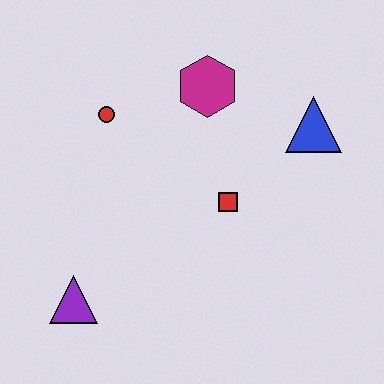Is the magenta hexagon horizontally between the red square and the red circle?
Yes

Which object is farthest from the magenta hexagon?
The purple triangle is farthest from the magenta hexagon.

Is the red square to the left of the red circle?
No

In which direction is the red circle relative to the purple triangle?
The red circle is above the purple triangle.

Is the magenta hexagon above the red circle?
Yes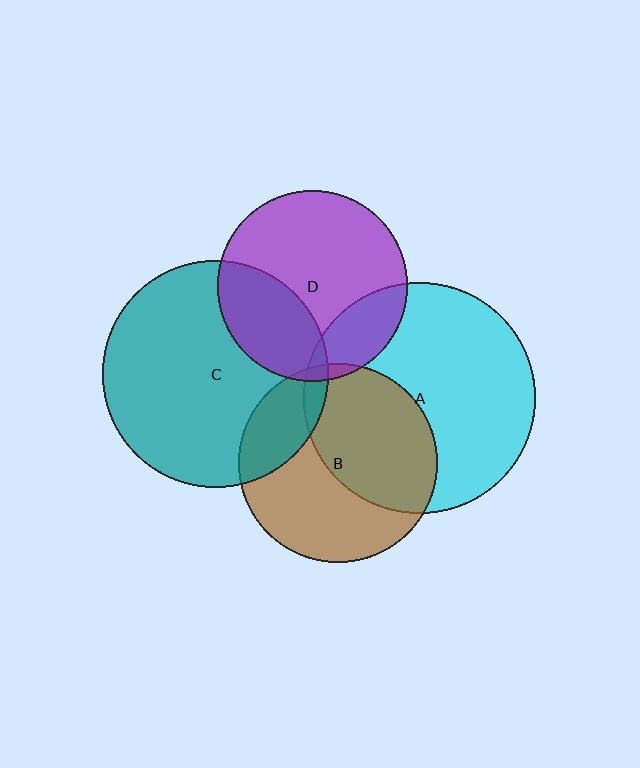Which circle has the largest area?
Circle A (cyan).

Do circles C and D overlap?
Yes.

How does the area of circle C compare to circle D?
Approximately 1.4 times.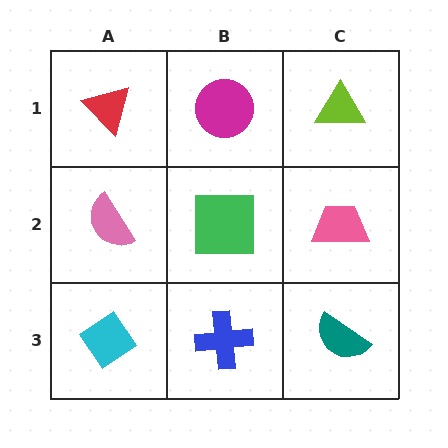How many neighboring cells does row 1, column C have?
2.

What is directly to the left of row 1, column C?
A magenta circle.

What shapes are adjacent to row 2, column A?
A red triangle (row 1, column A), a cyan diamond (row 3, column A), a green square (row 2, column B).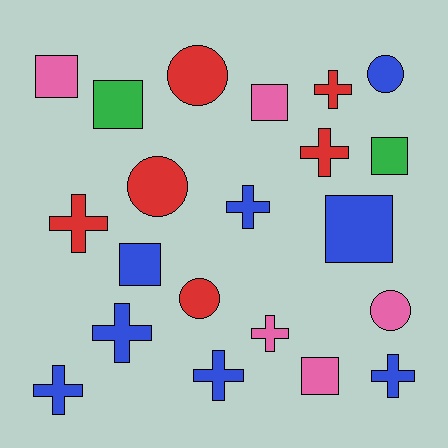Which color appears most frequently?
Blue, with 8 objects.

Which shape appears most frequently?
Cross, with 9 objects.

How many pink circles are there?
There is 1 pink circle.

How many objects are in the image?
There are 21 objects.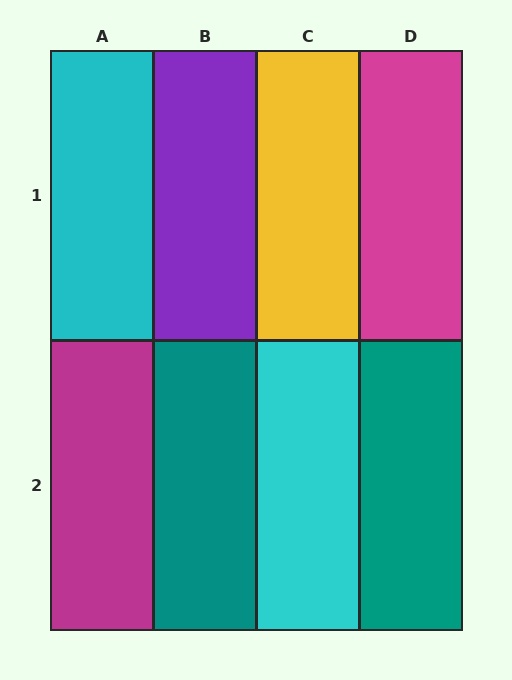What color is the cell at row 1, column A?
Cyan.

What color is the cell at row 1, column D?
Magenta.